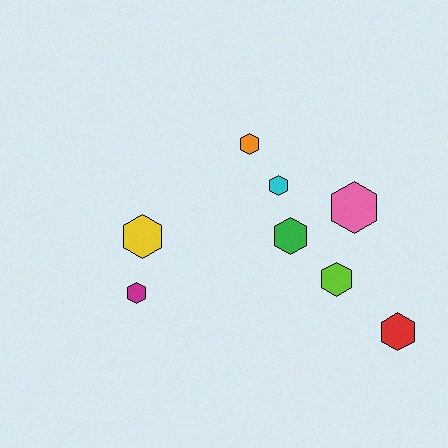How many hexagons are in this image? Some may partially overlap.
There are 8 hexagons.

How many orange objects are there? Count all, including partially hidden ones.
There is 1 orange object.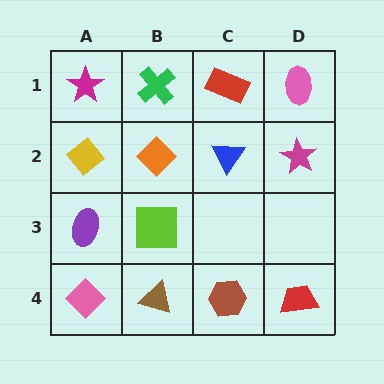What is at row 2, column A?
A yellow diamond.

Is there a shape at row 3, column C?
No, that cell is empty.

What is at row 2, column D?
A magenta star.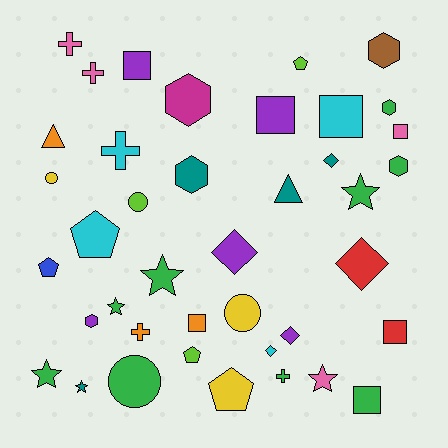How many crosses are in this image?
There are 5 crosses.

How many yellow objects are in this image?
There are 3 yellow objects.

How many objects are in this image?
There are 40 objects.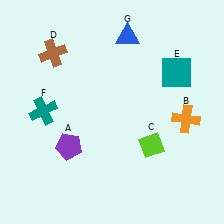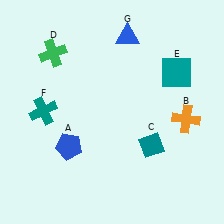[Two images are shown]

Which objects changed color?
A changed from purple to blue. C changed from lime to teal. D changed from brown to green.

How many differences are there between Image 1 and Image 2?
There are 3 differences between the two images.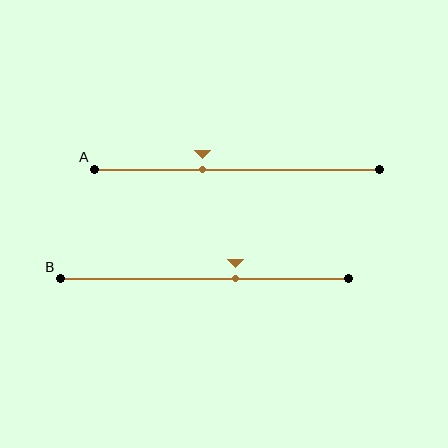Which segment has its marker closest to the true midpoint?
Segment B has its marker closest to the true midpoint.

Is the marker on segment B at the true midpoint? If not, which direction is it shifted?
No, the marker on segment B is shifted to the right by about 11% of the segment length.